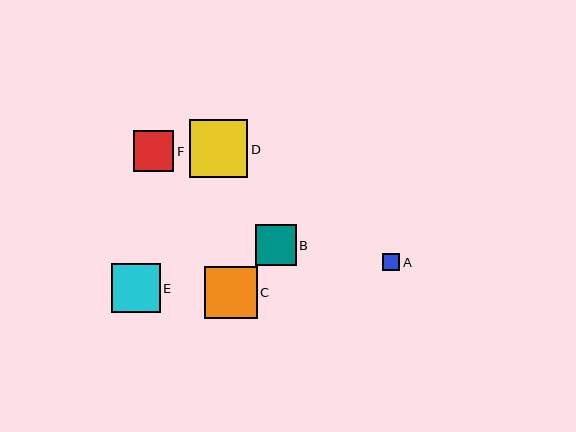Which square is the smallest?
Square A is the smallest with a size of approximately 17 pixels.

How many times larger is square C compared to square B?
Square C is approximately 1.3 times the size of square B.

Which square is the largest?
Square D is the largest with a size of approximately 58 pixels.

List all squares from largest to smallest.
From largest to smallest: D, C, E, B, F, A.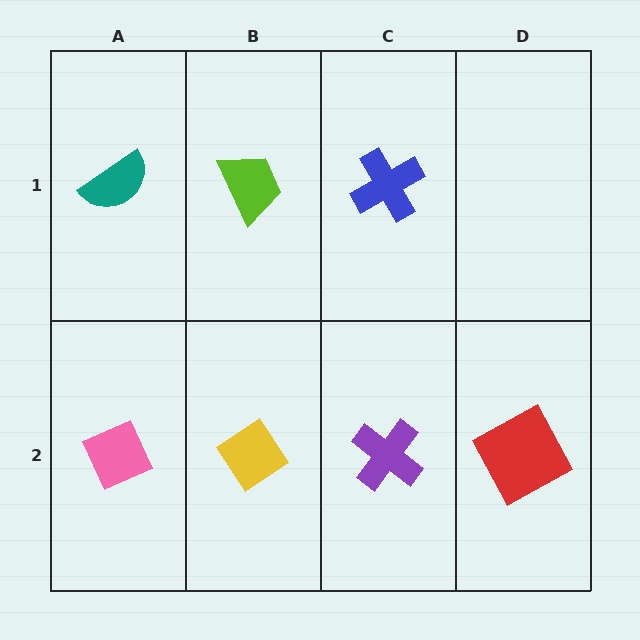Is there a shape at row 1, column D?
No, that cell is empty.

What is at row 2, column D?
A red square.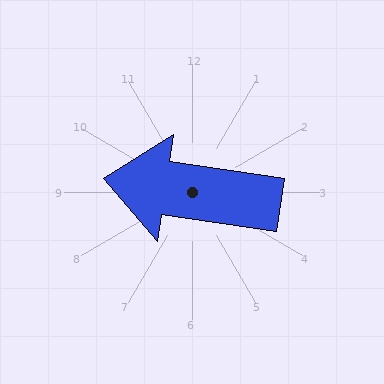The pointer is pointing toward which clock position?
Roughly 9 o'clock.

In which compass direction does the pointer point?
West.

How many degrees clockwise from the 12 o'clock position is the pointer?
Approximately 278 degrees.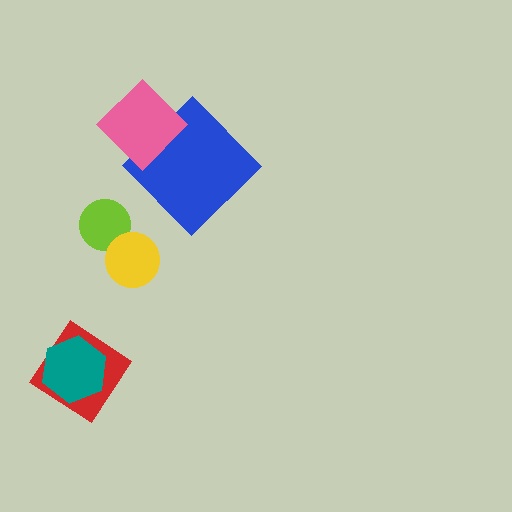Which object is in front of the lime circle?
The yellow circle is in front of the lime circle.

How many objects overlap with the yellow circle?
1 object overlaps with the yellow circle.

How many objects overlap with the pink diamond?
1 object overlaps with the pink diamond.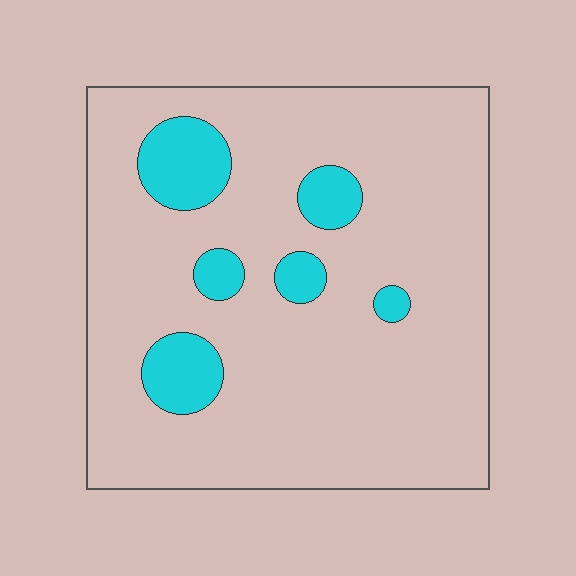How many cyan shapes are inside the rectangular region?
6.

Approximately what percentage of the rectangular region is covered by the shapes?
Approximately 15%.